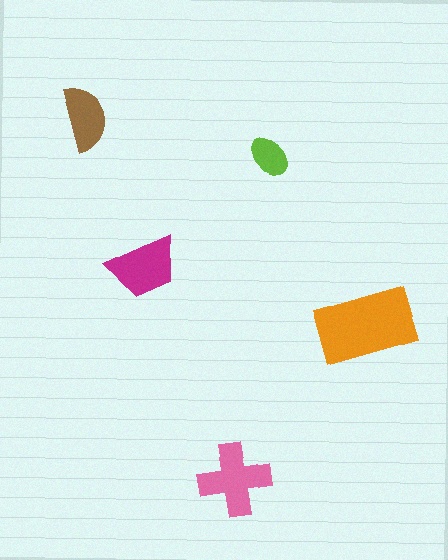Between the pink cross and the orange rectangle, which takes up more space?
The orange rectangle.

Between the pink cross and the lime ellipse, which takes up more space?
The pink cross.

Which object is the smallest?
The lime ellipse.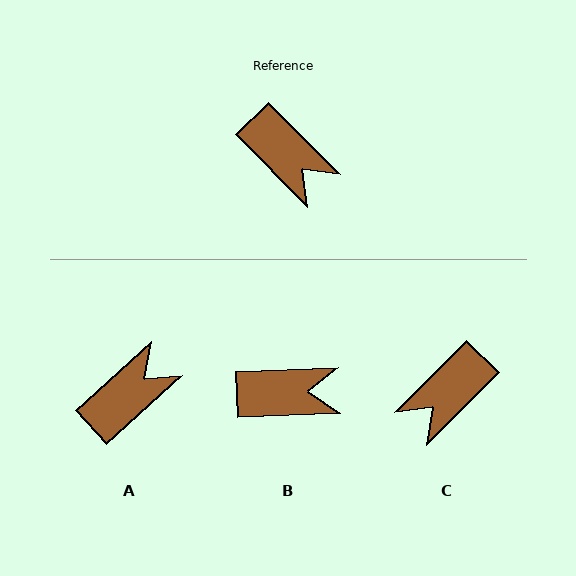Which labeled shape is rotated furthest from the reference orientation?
C, about 90 degrees away.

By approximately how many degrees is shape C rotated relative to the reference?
Approximately 90 degrees clockwise.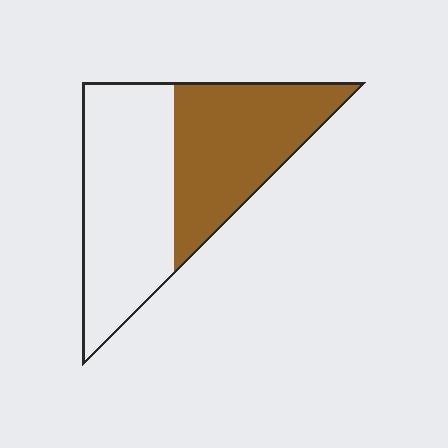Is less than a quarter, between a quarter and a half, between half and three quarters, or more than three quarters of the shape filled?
Between a quarter and a half.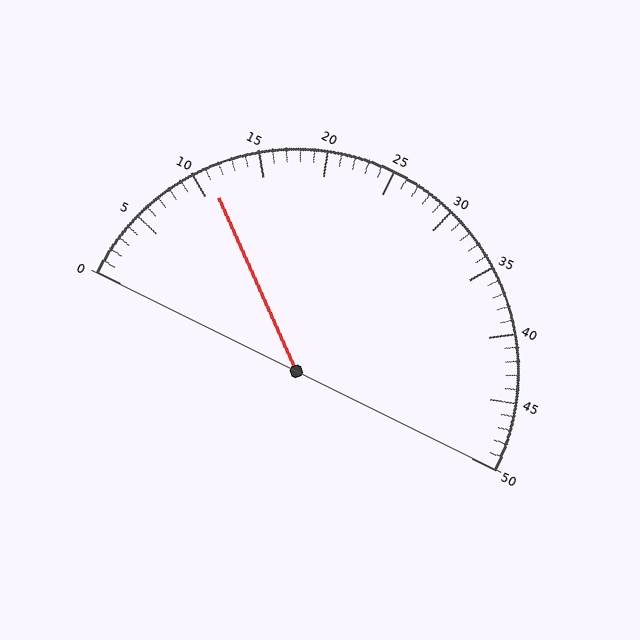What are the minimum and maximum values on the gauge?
The gauge ranges from 0 to 50.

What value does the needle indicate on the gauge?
The needle indicates approximately 11.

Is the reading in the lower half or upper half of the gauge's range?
The reading is in the lower half of the range (0 to 50).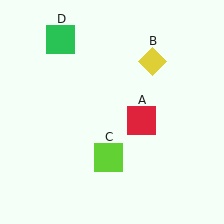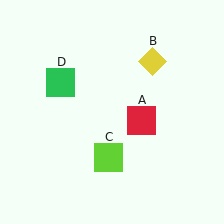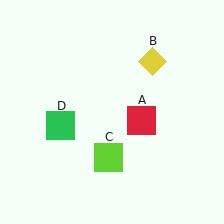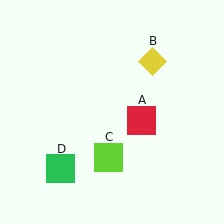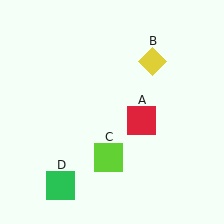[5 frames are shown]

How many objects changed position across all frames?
1 object changed position: green square (object D).